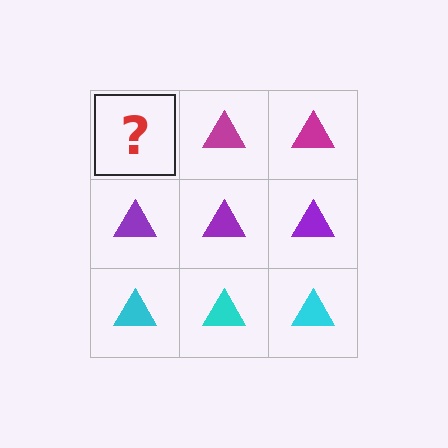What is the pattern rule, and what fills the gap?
The rule is that each row has a consistent color. The gap should be filled with a magenta triangle.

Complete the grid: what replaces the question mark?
The question mark should be replaced with a magenta triangle.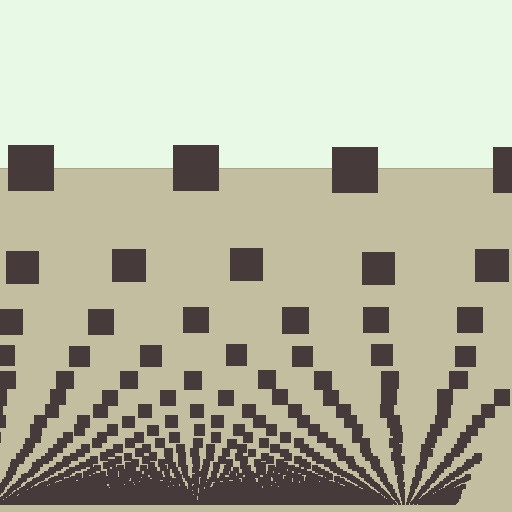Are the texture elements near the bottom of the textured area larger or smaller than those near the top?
Smaller. The gradient is inverted — elements near the bottom are smaller and denser.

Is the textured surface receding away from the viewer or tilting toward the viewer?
The surface appears to tilt toward the viewer. Texture elements get larger and sparser toward the top.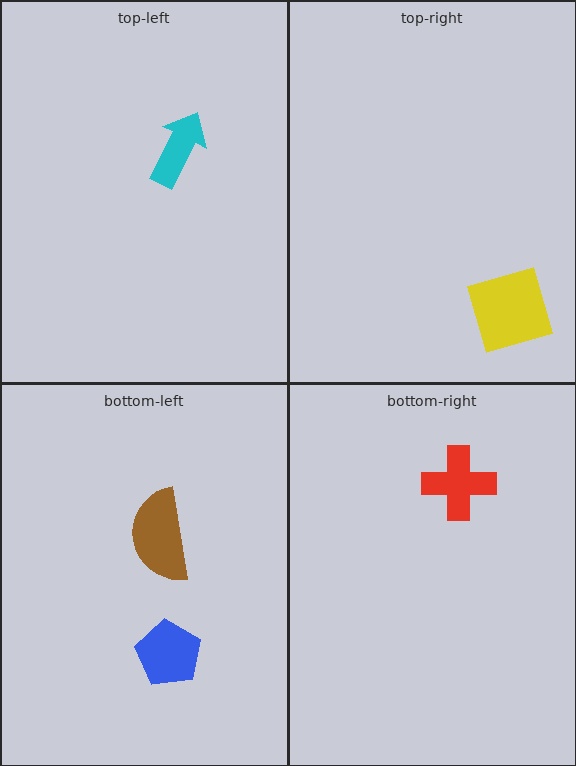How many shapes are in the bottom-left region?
2.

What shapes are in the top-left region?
The cyan arrow.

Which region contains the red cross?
The bottom-right region.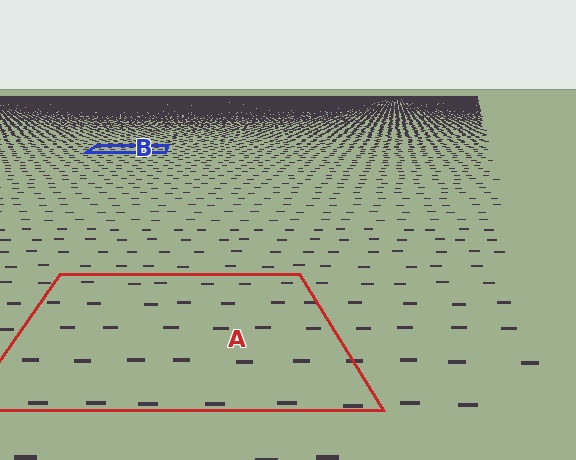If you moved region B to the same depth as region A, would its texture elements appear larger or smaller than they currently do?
They would appear larger. At a closer depth, the same texture elements are projected at a bigger on-screen size.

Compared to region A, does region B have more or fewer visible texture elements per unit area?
Region B has more texture elements per unit area — they are packed more densely because it is farther away.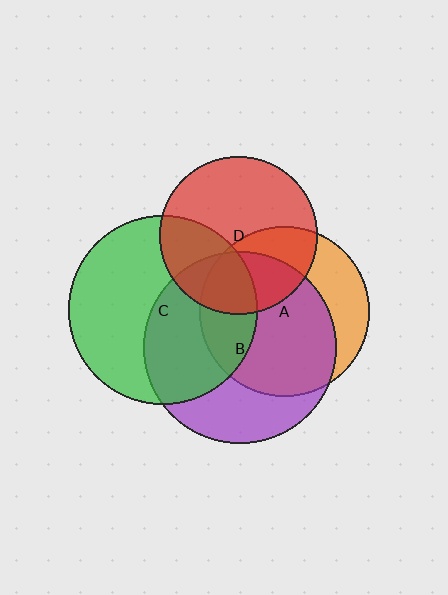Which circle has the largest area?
Circle B (purple).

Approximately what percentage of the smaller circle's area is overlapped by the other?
Approximately 30%.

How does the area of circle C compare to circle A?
Approximately 1.2 times.